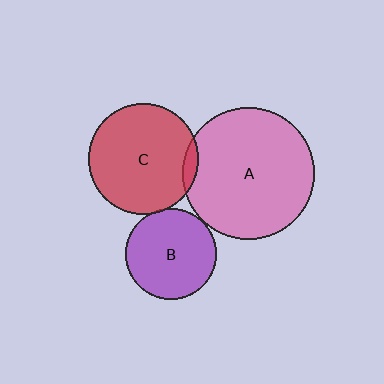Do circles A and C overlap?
Yes.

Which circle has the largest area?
Circle A (pink).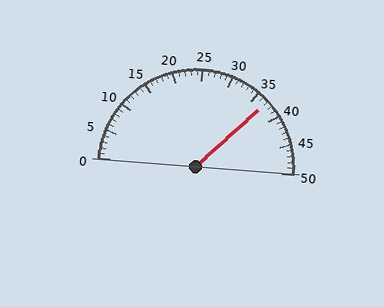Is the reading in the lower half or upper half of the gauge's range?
The reading is in the upper half of the range (0 to 50).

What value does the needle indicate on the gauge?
The needle indicates approximately 37.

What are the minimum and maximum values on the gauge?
The gauge ranges from 0 to 50.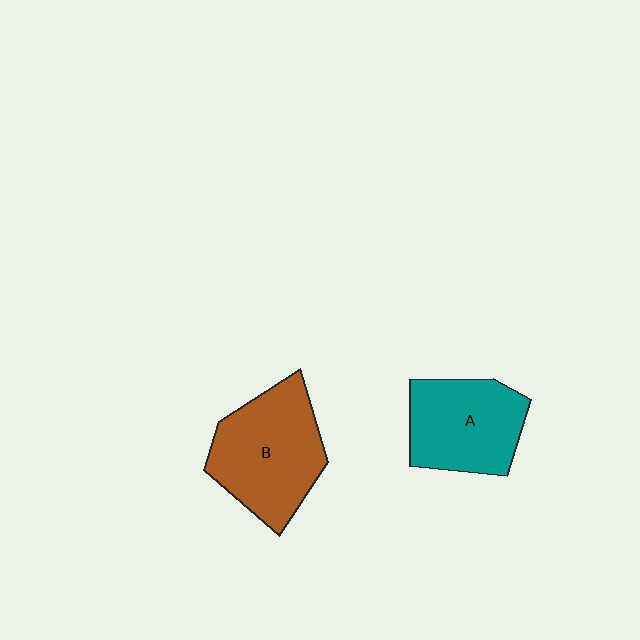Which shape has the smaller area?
Shape A (teal).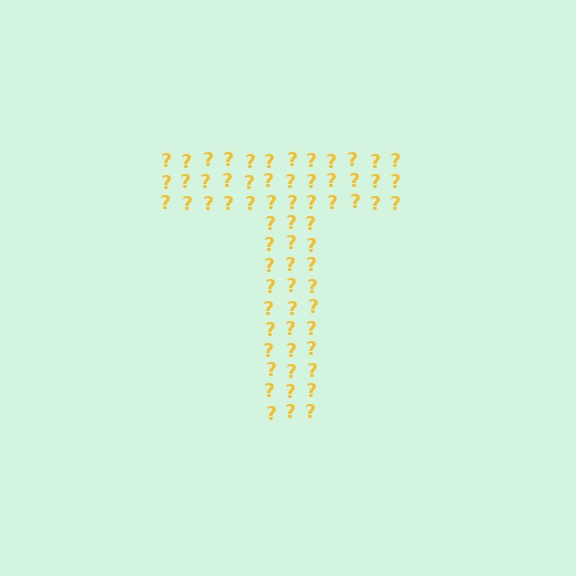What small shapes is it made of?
It is made of small question marks.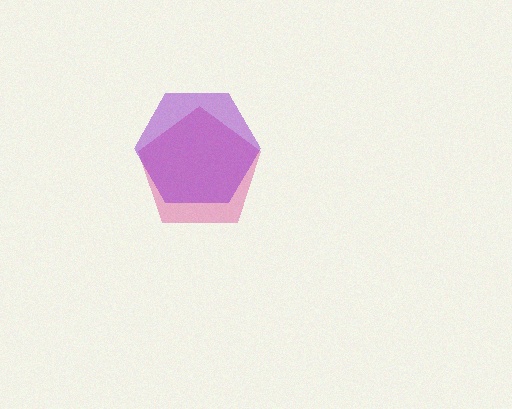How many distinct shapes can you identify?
There are 2 distinct shapes: a pink pentagon, a purple hexagon.